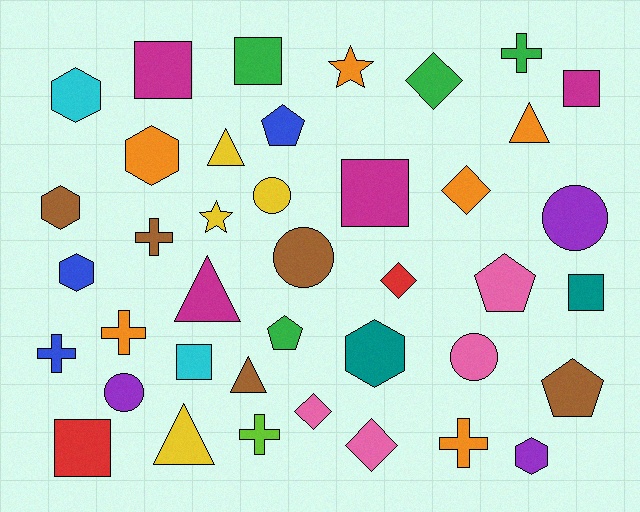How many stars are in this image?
There are 2 stars.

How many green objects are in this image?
There are 4 green objects.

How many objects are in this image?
There are 40 objects.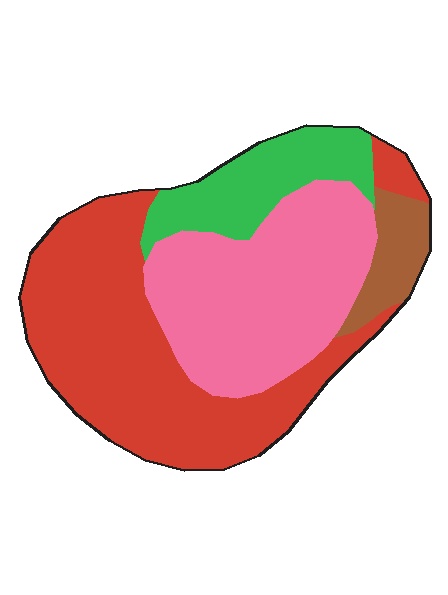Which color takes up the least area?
Brown, at roughly 5%.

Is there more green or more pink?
Pink.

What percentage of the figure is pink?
Pink takes up about one third (1/3) of the figure.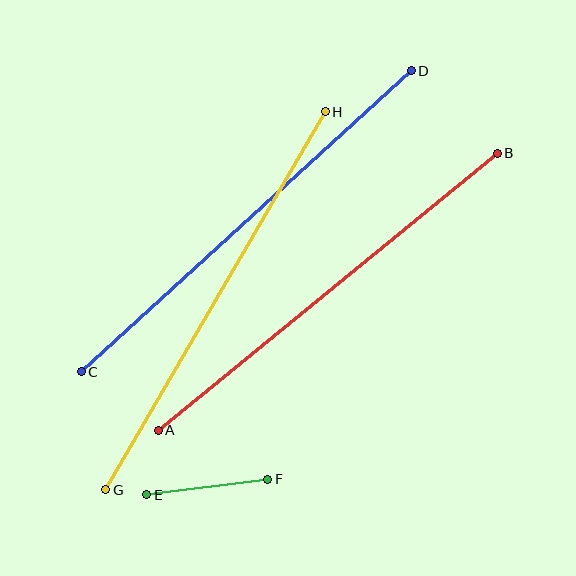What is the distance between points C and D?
The distance is approximately 447 pixels.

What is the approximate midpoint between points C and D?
The midpoint is at approximately (246, 221) pixels.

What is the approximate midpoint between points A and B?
The midpoint is at approximately (328, 292) pixels.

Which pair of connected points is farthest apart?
Points C and D are farthest apart.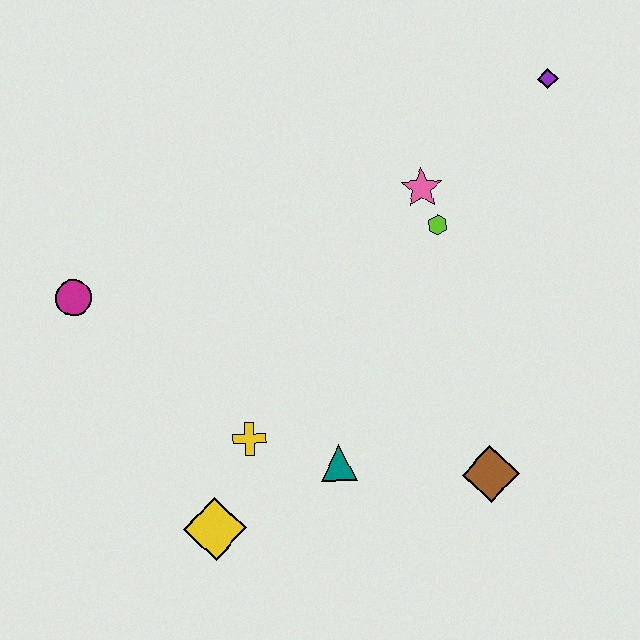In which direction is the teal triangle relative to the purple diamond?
The teal triangle is below the purple diamond.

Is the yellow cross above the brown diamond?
Yes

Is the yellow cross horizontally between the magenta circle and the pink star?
Yes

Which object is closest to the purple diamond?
The pink star is closest to the purple diamond.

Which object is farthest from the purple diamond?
The yellow diamond is farthest from the purple diamond.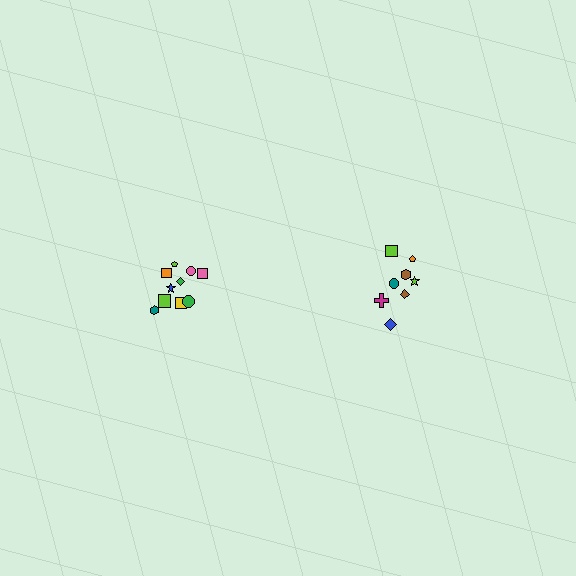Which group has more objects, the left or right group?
The left group.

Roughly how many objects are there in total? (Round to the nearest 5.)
Roughly 20 objects in total.